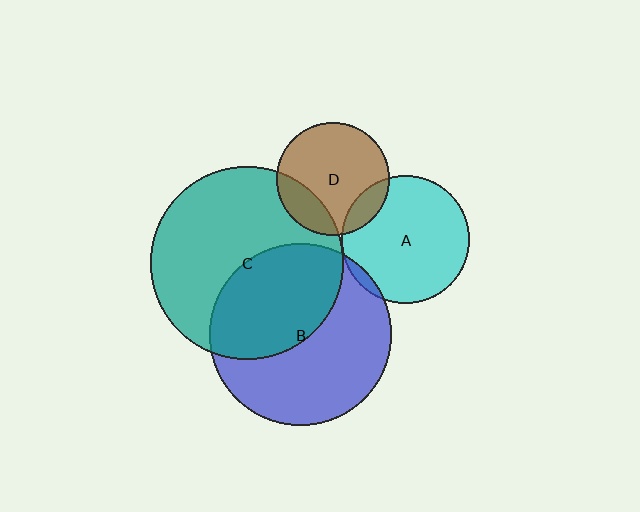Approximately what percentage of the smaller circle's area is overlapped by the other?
Approximately 20%.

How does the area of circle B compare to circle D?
Approximately 2.6 times.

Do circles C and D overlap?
Yes.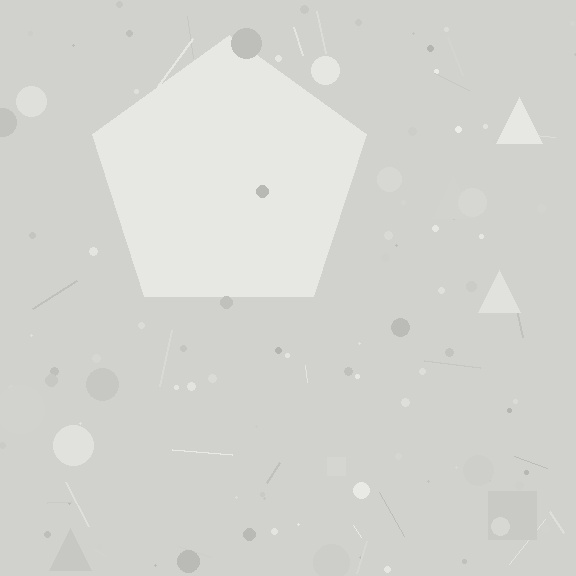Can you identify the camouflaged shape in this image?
The camouflaged shape is a pentagon.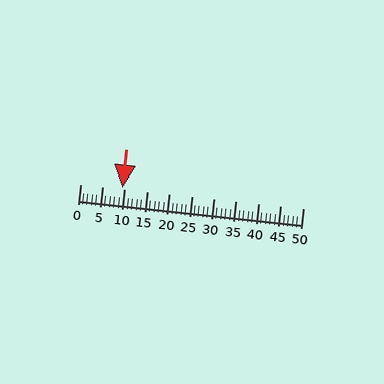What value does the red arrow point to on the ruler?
The red arrow points to approximately 9.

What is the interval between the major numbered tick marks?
The major tick marks are spaced 5 units apart.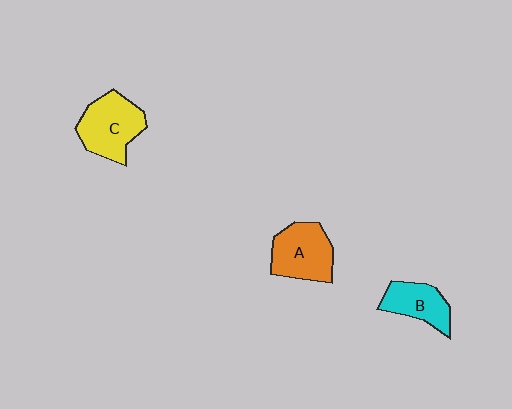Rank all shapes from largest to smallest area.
From largest to smallest: C (yellow), A (orange), B (cyan).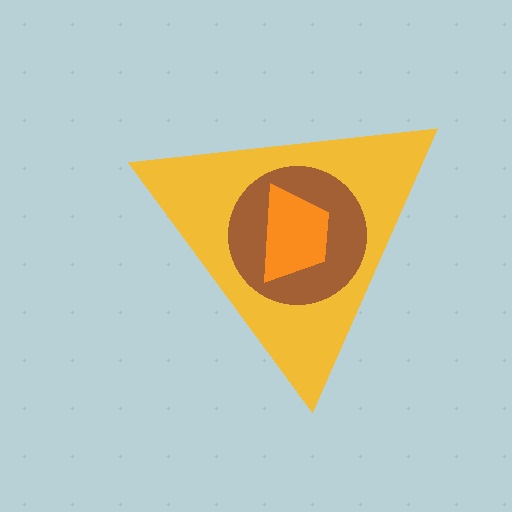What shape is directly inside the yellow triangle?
The brown circle.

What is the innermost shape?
The orange trapezoid.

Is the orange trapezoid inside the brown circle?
Yes.